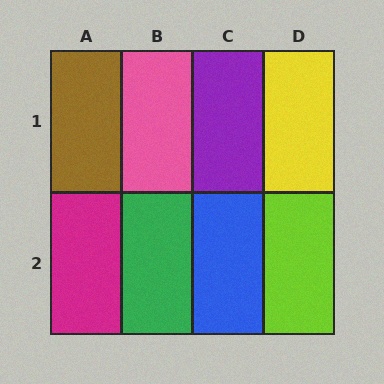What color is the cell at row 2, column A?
Magenta.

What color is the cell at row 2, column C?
Blue.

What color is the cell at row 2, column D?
Lime.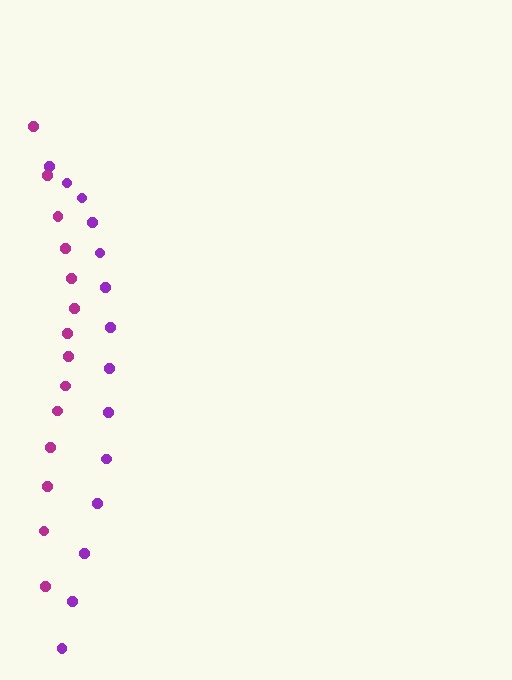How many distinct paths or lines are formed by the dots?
There are 2 distinct paths.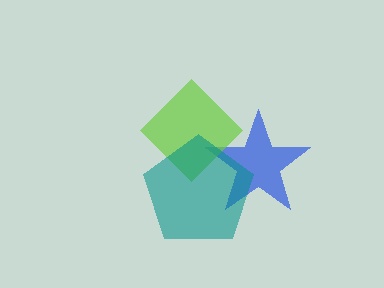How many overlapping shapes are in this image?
There are 3 overlapping shapes in the image.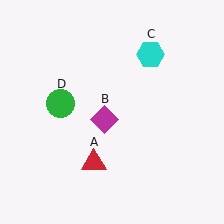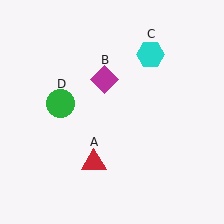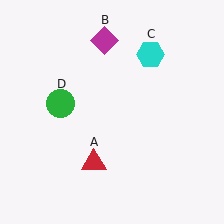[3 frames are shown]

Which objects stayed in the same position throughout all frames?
Red triangle (object A) and cyan hexagon (object C) and green circle (object D) remained stationary.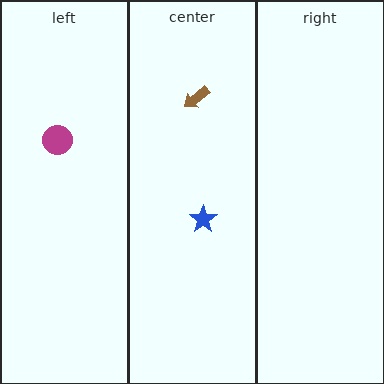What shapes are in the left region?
The magenta circle.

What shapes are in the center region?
The brown arrow, the blue star.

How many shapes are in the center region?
2.